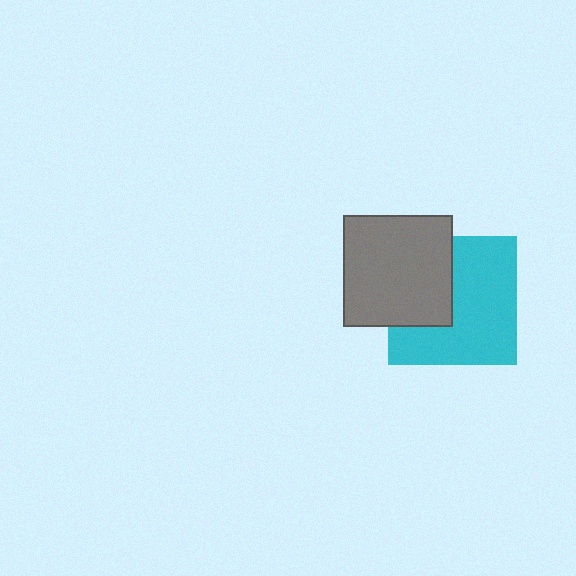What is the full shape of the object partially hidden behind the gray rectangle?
The partially hidden object is a cyan square.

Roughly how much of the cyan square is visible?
About half of it is visible (roughly 64%).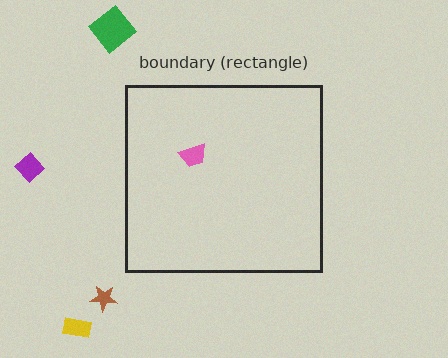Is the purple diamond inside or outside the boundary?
Outside.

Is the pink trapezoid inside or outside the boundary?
Inside.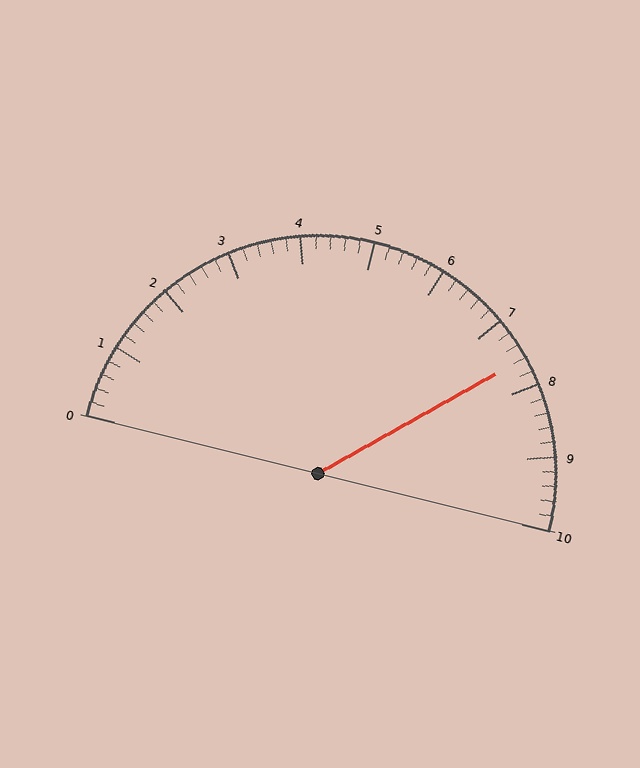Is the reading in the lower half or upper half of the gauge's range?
The reading is in the upper half of the range (0 to 10).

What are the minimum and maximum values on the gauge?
The gauge ranges from 0 to 10.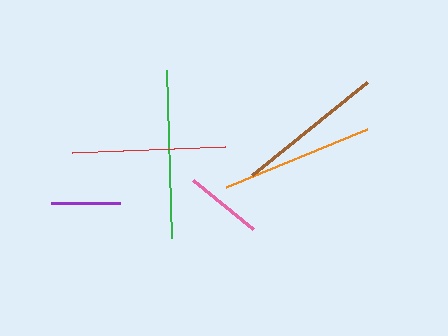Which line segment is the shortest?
The purple line is the shortest at approximately 69 pixels.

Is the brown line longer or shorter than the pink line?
The brown line is longer than the pink line.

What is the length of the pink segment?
The pink segment is approximately 78 pixels long.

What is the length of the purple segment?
The purple segment is approximately 69 pixels long.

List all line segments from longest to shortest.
From longest to shortest: green, red, orange, brown, pink, purple.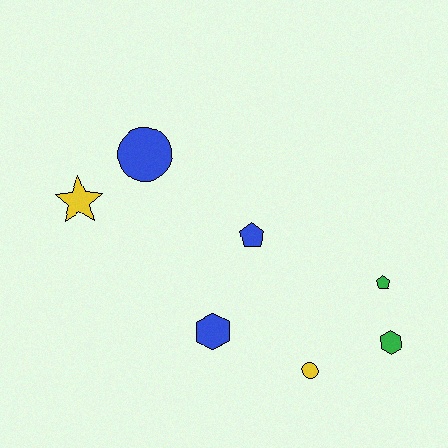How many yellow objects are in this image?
There are 2 yellow objects.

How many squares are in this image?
There are no squares.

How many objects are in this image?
There are 7 objects.